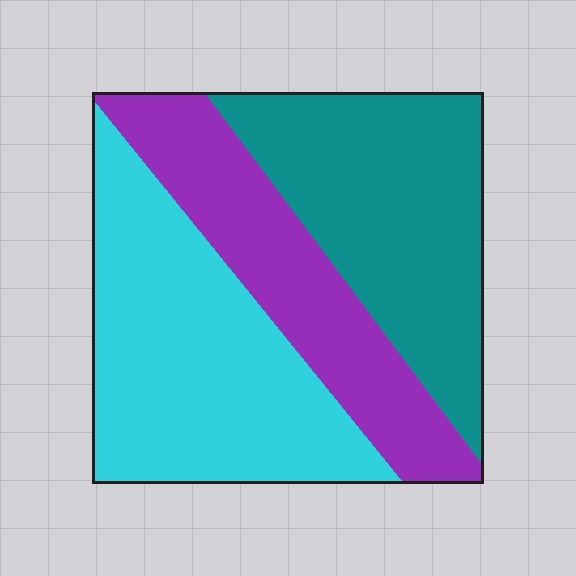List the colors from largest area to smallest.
From largest to smallest: cyan, teal, purple.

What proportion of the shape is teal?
Teal covers roughly 35% of the shape.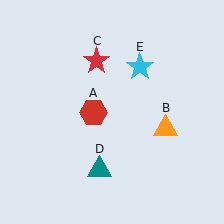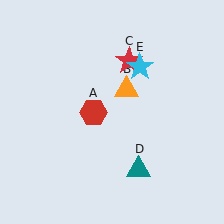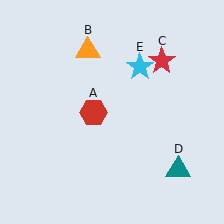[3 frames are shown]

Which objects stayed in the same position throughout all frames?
Red hexagon (object A) and cyan star (object E) remained stationary.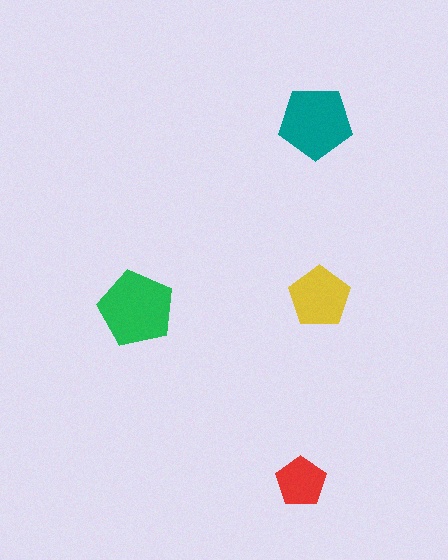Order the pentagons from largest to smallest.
the green one, the teal one, the yellow one, the red one.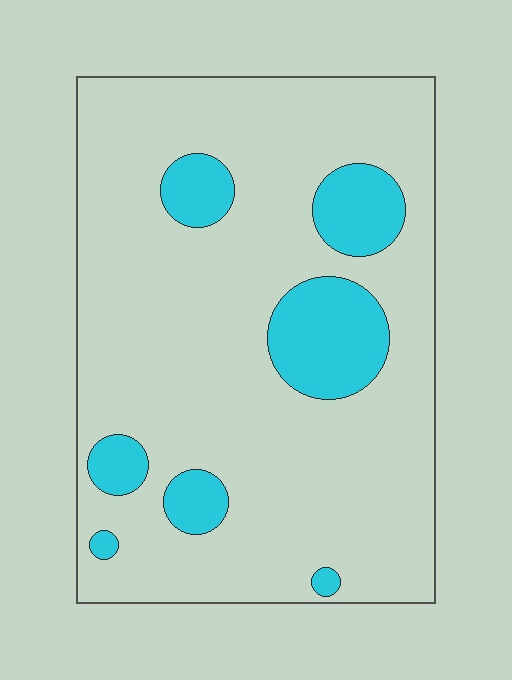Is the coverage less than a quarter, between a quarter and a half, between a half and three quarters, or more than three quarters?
Less than a quarter.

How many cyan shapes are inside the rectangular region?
7.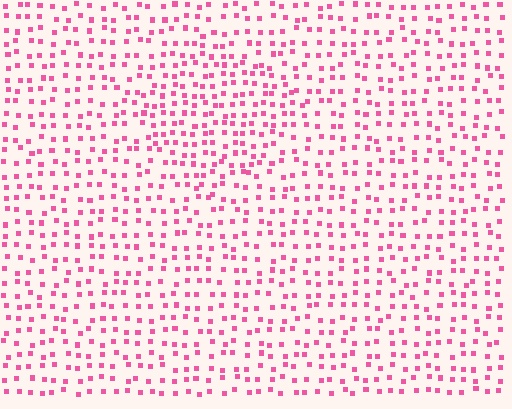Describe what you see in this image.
The image contains small pink elements arranged at two different densities. A diamond-shaped region is visible where the elements are more densely packed than the surrounding area.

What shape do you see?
I see a diamond.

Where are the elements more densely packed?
The elements are more densely packed inside the diamond boundary.